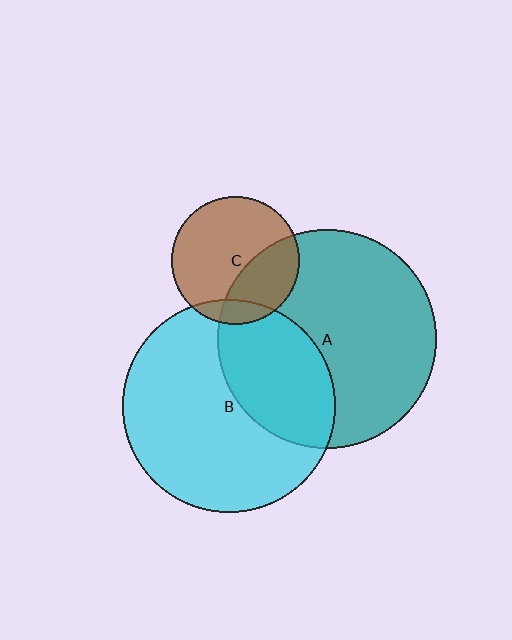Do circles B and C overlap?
Yes.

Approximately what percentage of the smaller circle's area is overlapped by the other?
Approximately 10%.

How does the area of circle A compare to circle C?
Approximately 2.9 times.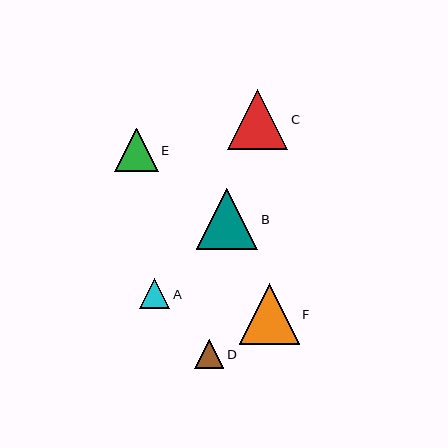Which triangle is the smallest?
Triangle D is the smallest with a size of approximately 29 pixels.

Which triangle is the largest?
Triangle B is the largest with a size of approximately 62 pixels.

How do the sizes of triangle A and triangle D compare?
Triangle A and triangle D are approximately the same size.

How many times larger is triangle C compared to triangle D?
Triangle C is approximately 2.1 times the size of triangle D.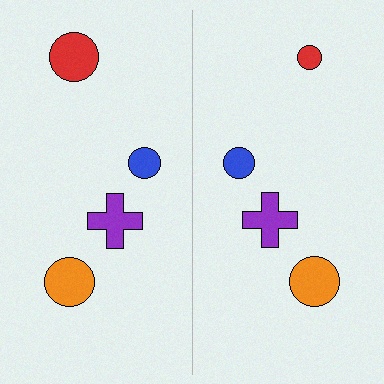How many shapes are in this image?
There are 8 shapes in this image.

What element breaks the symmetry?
The red circle on the right side has a different size than its mirror counterpart.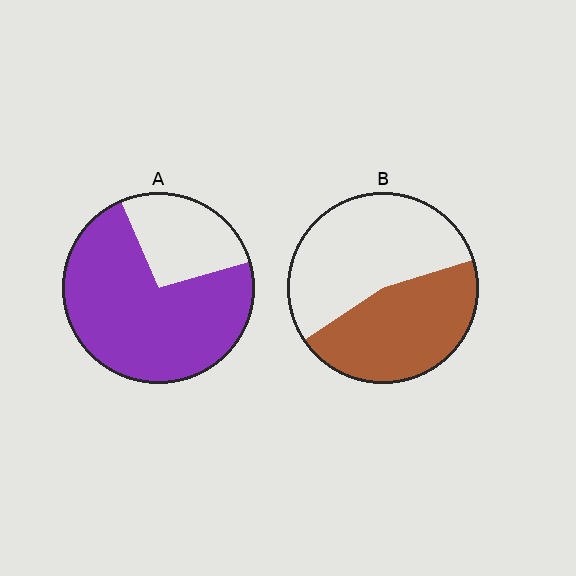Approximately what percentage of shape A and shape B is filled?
A is approximately 75% and B is approximately 45%.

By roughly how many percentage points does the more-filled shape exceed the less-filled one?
By roughly 25 percentage points (A over B).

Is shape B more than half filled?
No.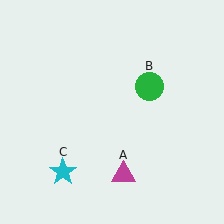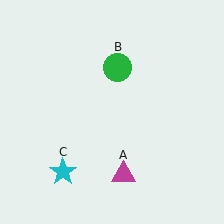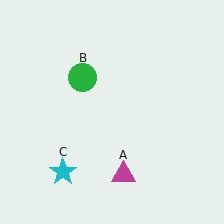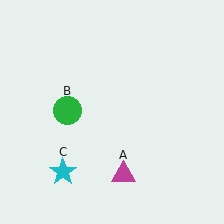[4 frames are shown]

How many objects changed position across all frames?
1 object changed position: green circle (object B).